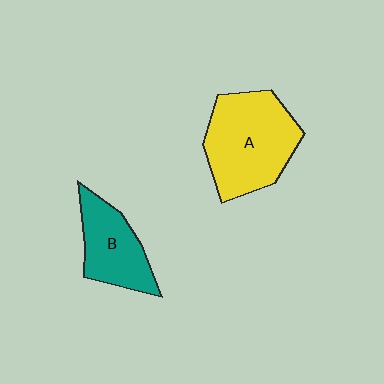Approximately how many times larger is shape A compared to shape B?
Approximately 1.6 times.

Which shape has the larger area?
Shape A (yellow).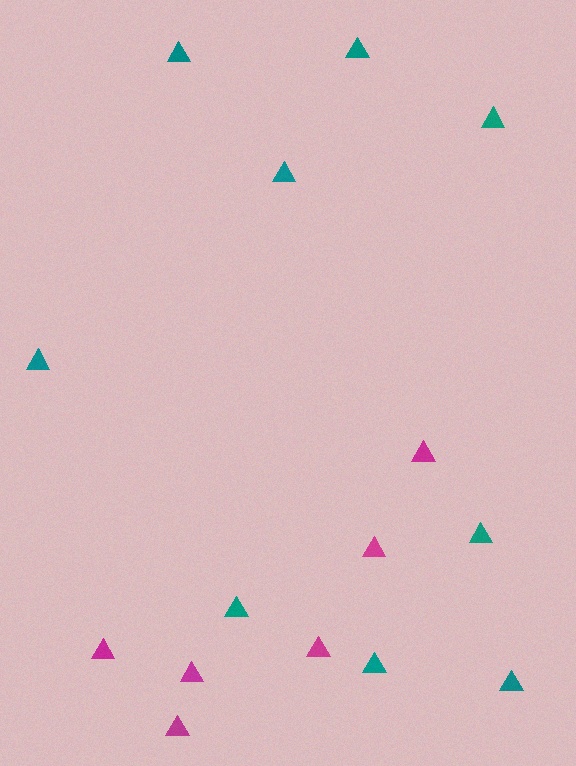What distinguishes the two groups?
There are 2 groups: one group of magenta triangles (6) and one group of teal triangles (9).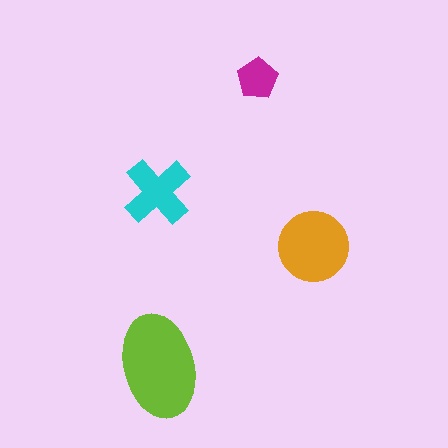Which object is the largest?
The lime ellipse.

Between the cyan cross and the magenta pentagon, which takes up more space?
The cyan cross.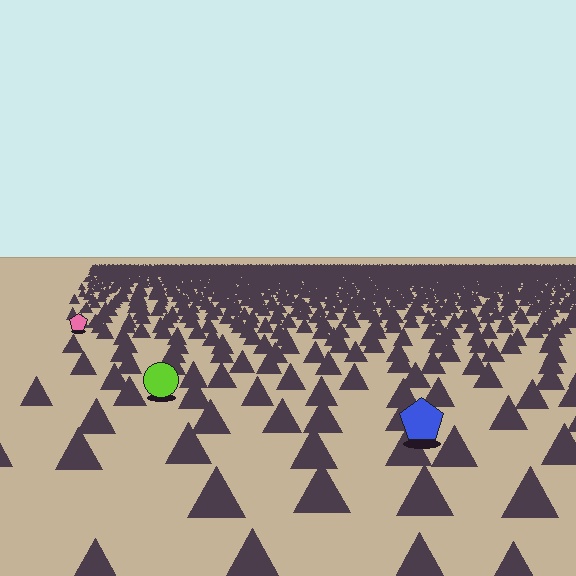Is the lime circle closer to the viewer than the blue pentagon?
No. The blue pentagon is closer — you can tell from the texture gradient: the ground texture is coarser near it.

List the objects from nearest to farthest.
From nearest to farthest: the blue pentagon, the lime circle, the pink pentagon.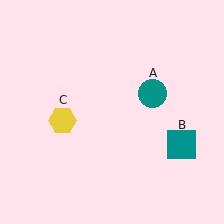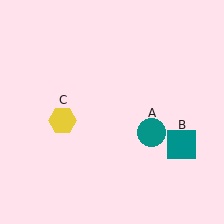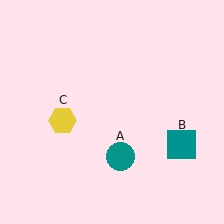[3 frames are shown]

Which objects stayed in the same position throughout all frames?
Teal square (object B) and yellow hexagon (object C) remained stationary.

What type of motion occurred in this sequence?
The teal circle (object A) rotated clockwise around the center of the scene.